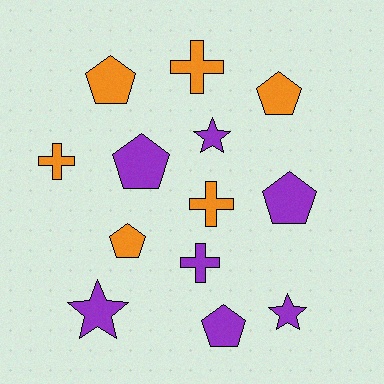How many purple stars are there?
There are 3 purple stars.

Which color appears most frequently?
Purple, with 7 objects.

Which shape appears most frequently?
Pentagon, with 6 objects.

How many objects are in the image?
There are 13 objects.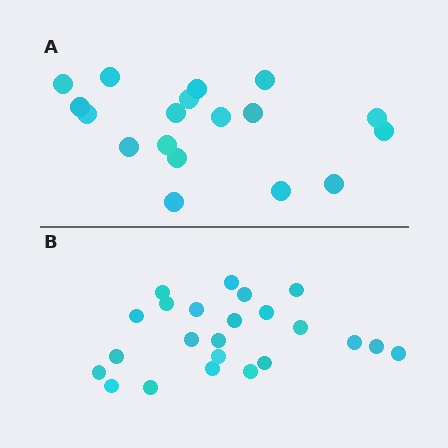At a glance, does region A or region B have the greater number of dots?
Region B (the bottom region) has more dots.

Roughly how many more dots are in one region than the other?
Region B has about 5 more dots than region A.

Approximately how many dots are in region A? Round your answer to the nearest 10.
About 20 dots. (The exact count is 18, which rounds to 20.)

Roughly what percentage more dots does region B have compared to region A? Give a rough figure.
About 30% more.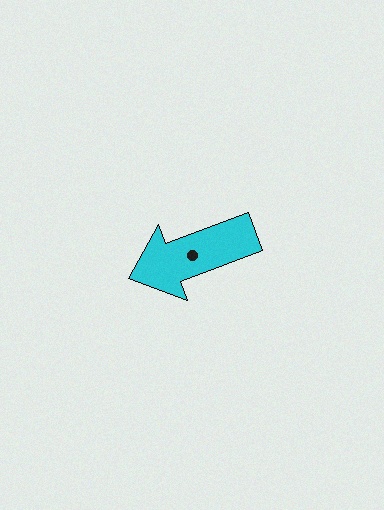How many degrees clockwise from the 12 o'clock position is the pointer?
Approximately 249 degrees.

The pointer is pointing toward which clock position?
Roughly 8 o'clock.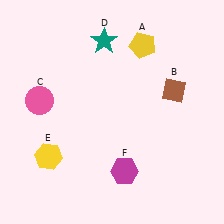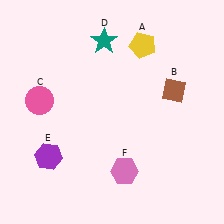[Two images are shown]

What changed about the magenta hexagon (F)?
In Image 1, F is magenta. In Image 2, it changed to pink.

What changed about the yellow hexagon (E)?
In Image 1, E is yellow. In Image 2, it changed to purple.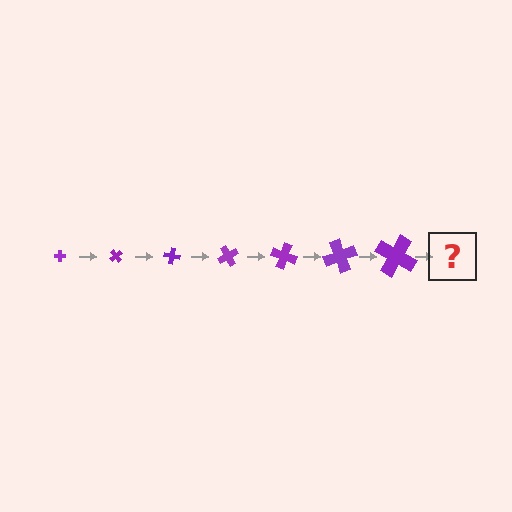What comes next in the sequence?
The next element should be a cross, larger than the previous one and rotated 350 degrees from the start.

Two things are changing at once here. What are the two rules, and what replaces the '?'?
The two rules are that the cross grows larger each step and it rotates 50 degrees each step. The '?' should be a cross, larger than the previous one and rotated 350 degrees from the start.